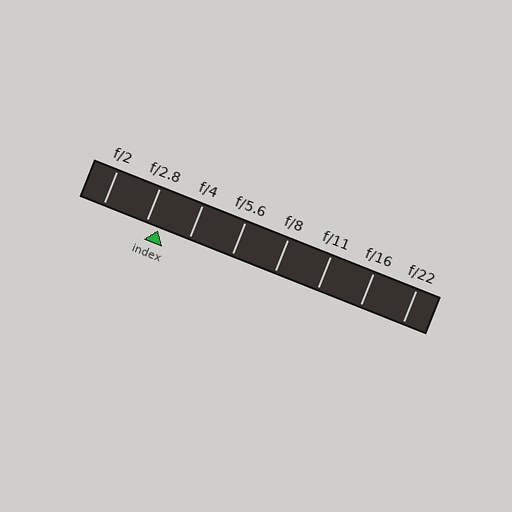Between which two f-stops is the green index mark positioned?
The index mark is between f/2.8 and f/4.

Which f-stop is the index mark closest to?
The index mark is closest to f/2.8.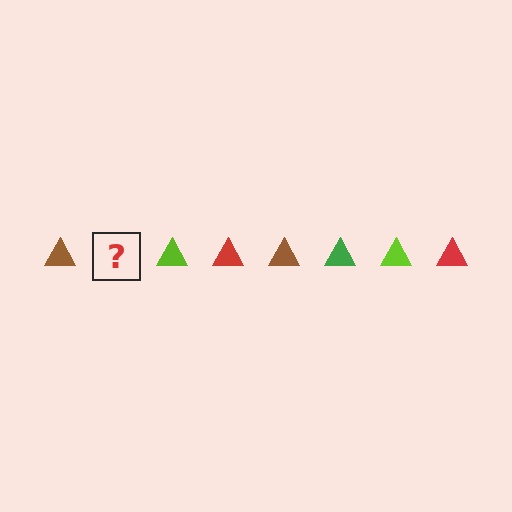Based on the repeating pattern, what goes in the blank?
The blank should be a green triangle.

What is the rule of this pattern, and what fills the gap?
The rule is that the pattern cycles through brown, green, lime, red triangles. The gap should be filled with a green triangle.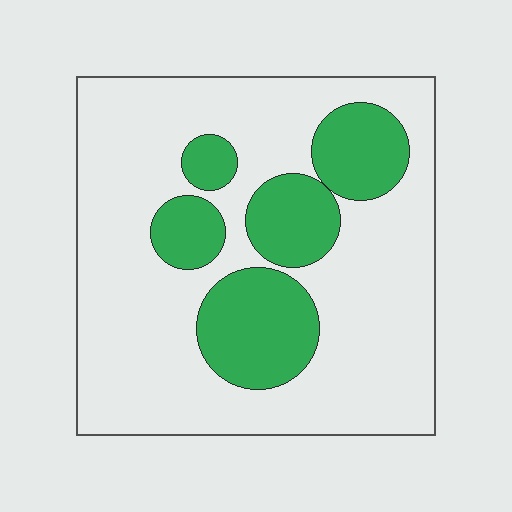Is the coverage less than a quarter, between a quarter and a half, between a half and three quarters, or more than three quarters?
Between a quarter and a half.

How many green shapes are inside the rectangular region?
5.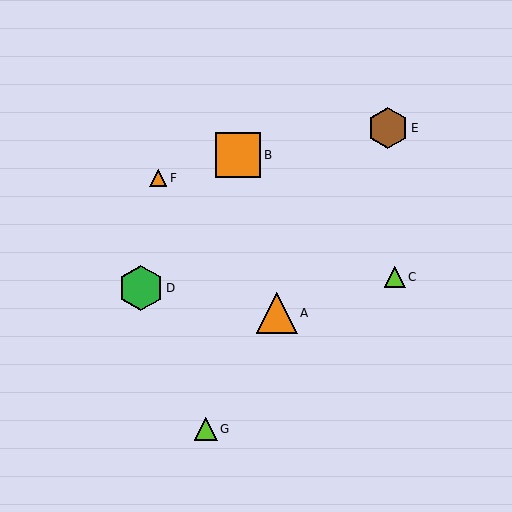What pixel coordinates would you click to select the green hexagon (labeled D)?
Click at (141, 288) to select the green hexagon D.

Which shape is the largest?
The orange square (labeled B) is the largest.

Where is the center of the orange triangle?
The center of the orange triangle is at (277, 313).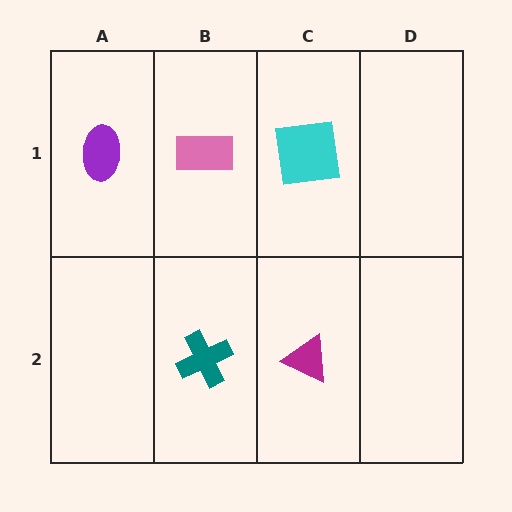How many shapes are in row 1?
3 shapes.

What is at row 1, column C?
A cyan square.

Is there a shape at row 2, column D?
No, that cell is empty.